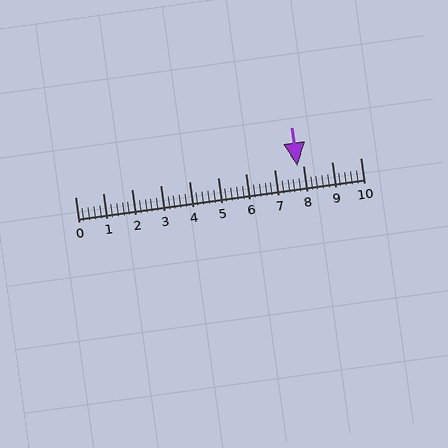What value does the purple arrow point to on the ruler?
The purple arrow points to approximately 7.8.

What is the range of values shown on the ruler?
The ruler shows values from 0 to 10.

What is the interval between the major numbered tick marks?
The major tick marks are spaced 1 units apart.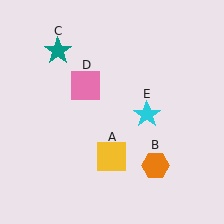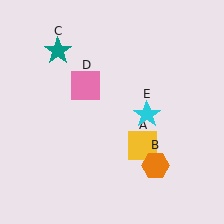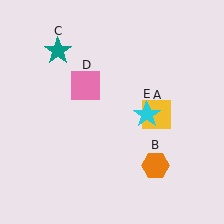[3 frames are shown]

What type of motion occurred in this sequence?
The yellow square (object A) rotated counterclockwise around the center of the scene.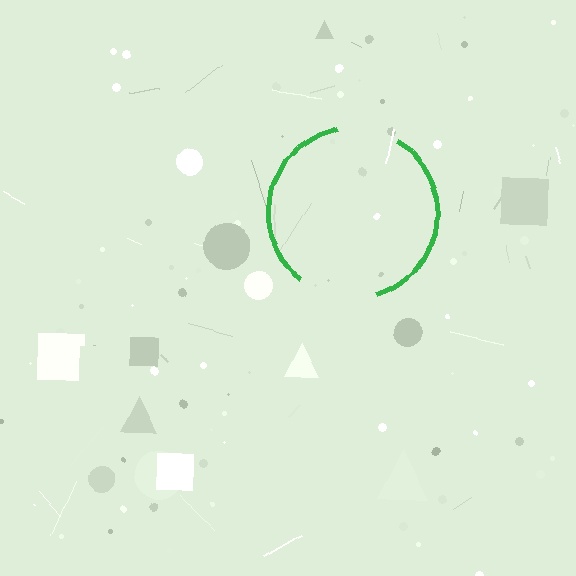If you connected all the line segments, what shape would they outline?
They would outline a circle.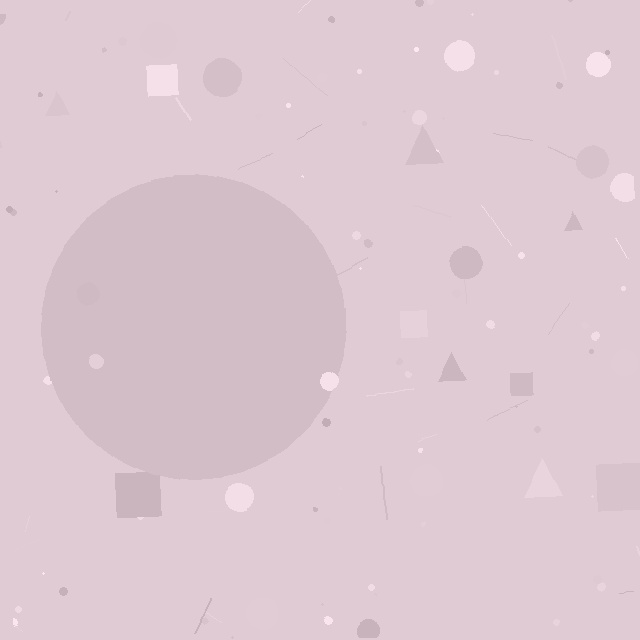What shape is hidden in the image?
A circle is hidden in the image.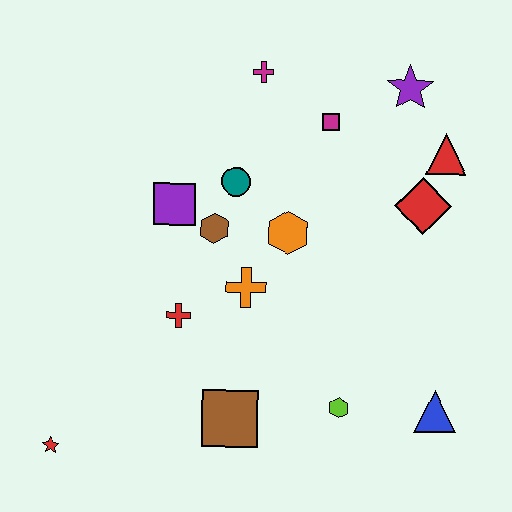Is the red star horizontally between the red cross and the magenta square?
No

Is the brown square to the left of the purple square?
No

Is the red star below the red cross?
Yes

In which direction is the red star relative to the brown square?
The red star is to the left of the brown square.